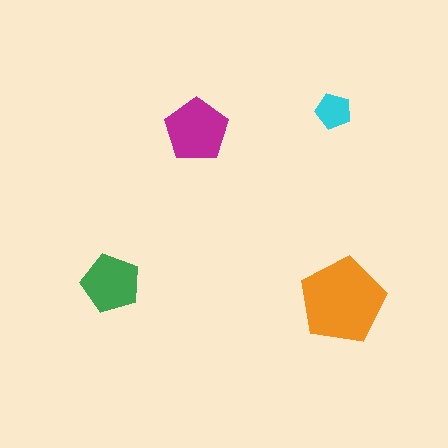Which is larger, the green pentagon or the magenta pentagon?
The magenta one.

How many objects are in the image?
There are 4 objects in the image.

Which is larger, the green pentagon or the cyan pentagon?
The green one.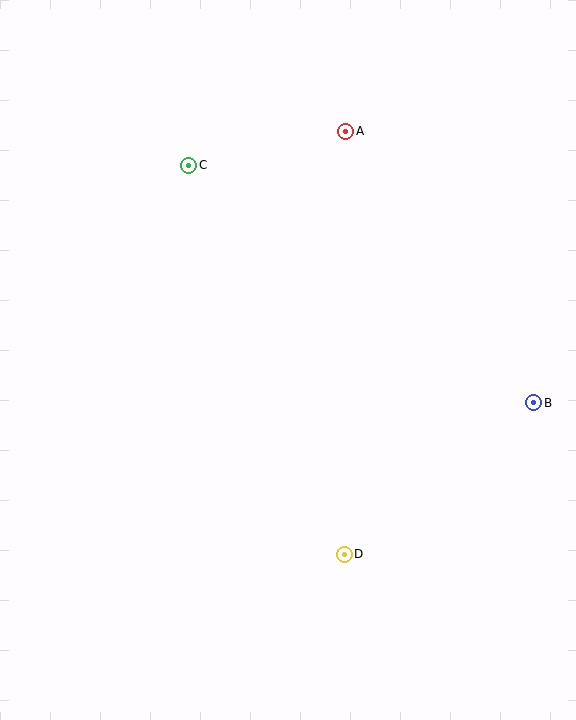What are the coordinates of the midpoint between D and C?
The midpoint between D and C is at (266, 360).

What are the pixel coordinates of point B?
Point B is at (534, 403).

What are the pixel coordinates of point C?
Point C is at (189, 165).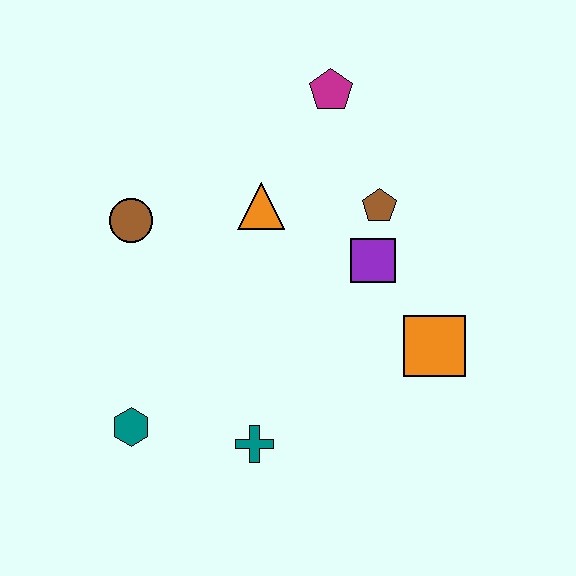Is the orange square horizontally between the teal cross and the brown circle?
No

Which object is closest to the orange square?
The purple square is closest to the orange square.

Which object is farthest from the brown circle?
The orange square is farthest from the brown circle.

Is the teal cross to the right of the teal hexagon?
Yes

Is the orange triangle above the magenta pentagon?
No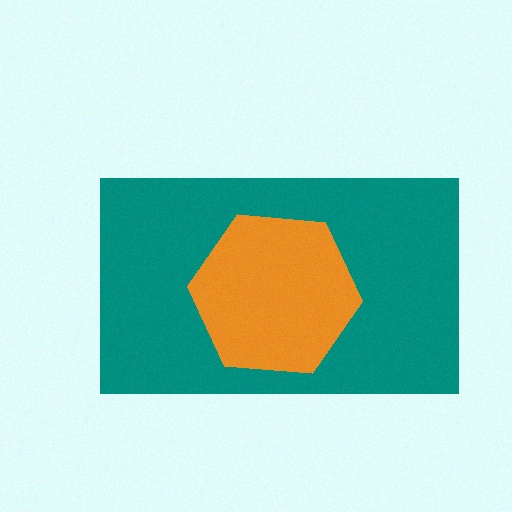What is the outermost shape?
The teal rectangle.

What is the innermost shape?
The orange hexagon.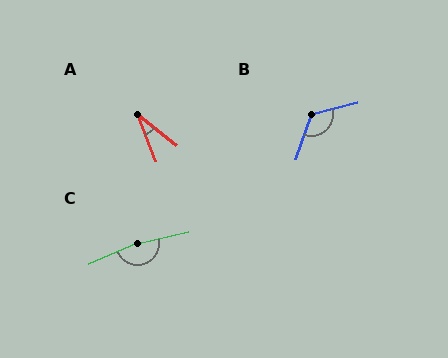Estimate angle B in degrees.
Approximately 123 degrees.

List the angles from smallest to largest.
A (31°), B (123°), C (169°).